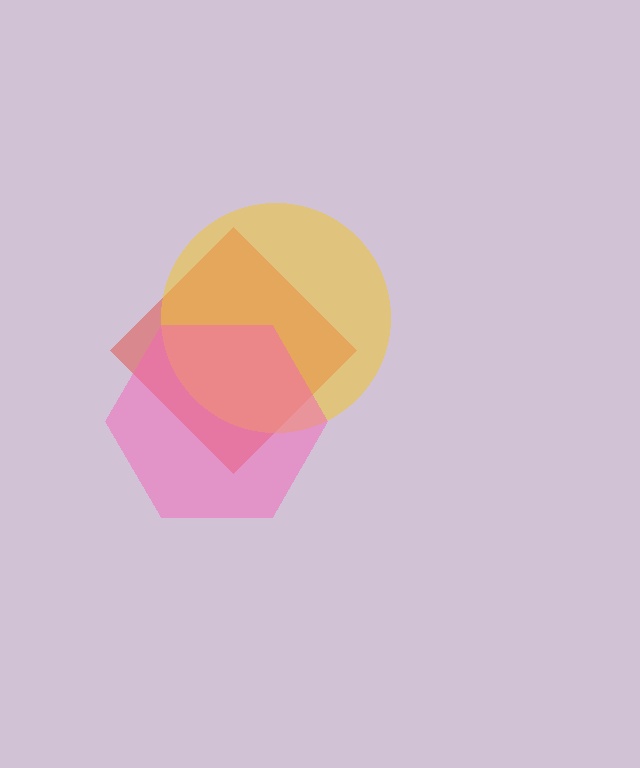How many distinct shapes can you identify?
There are 3 distinct shapes: a red diamond, a yellow circle, a pink hexagon.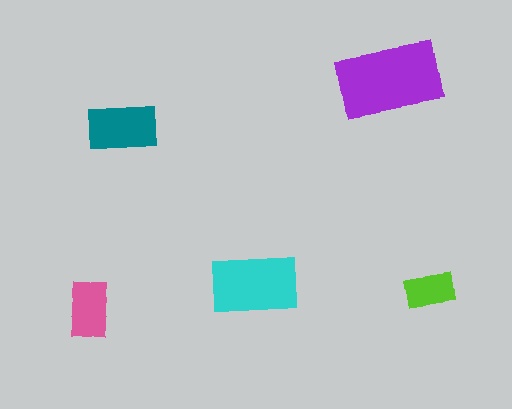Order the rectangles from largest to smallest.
the purple one, the cyan one, the teal one, the pink one, the lime one.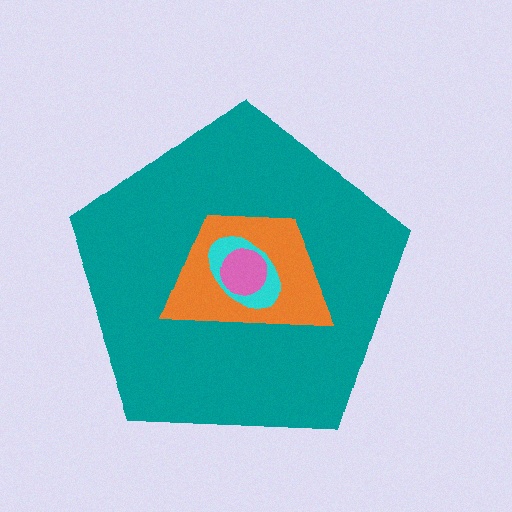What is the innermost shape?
The pink circle.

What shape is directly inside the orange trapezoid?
The cyan ellipse.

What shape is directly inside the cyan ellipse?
The pink circle.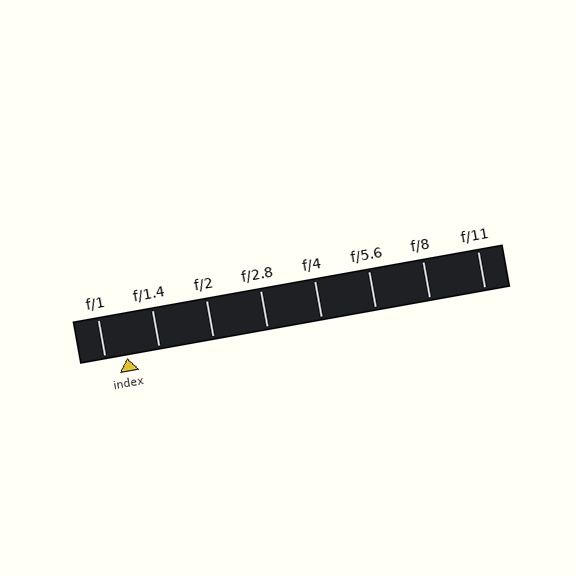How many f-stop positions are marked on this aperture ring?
There are 8 f-stop positions marked.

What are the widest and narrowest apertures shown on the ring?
The widest aperture shown is f/1 and the narrowest is f/11.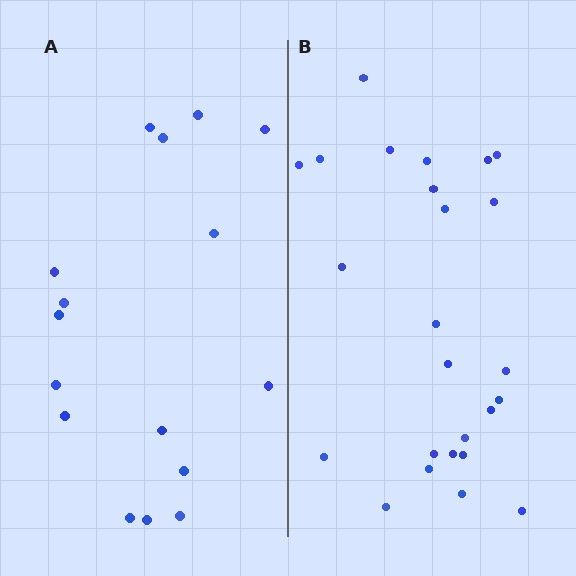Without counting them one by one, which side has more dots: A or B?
Region B (the right region) has more dots.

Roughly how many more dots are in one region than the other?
Region B has roughly 8 or so more dots than region A.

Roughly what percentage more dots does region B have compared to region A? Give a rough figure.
About 55% more.